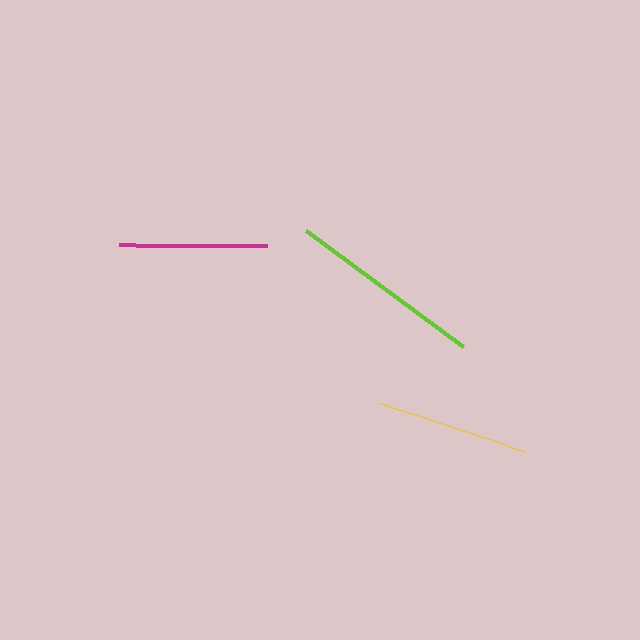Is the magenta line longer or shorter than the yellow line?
The yellow line is longer than the magenta line.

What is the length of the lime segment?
The lime segment is approximately 195 pixels long.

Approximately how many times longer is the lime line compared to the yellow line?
The lime line is approximately 1.3 times the length of the yellow line.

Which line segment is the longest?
The lime line is the longest at approximately 195 pixels.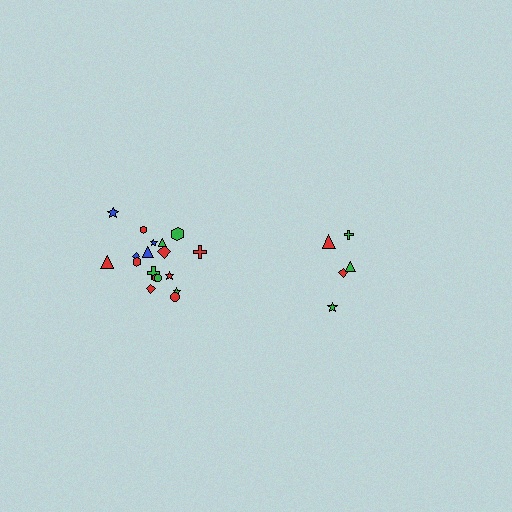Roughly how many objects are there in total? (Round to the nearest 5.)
Roughly 25 objects in total.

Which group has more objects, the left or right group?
The left group.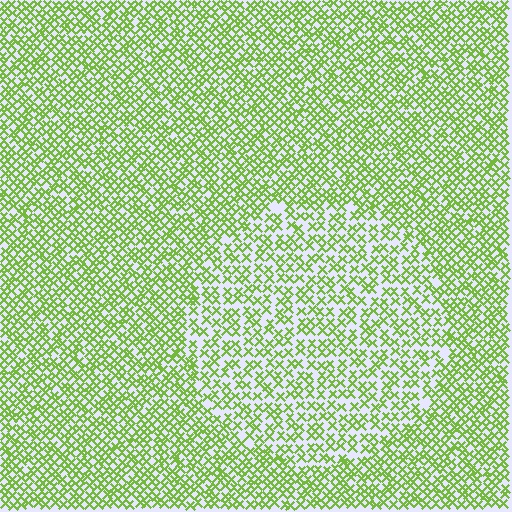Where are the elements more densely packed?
The elements are more densely packed outside the circle boundary.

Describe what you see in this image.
The image contains small lime elements arranged at two different densities. A circle-shaped region is visible where the elements are less densely packed than the surrounding area.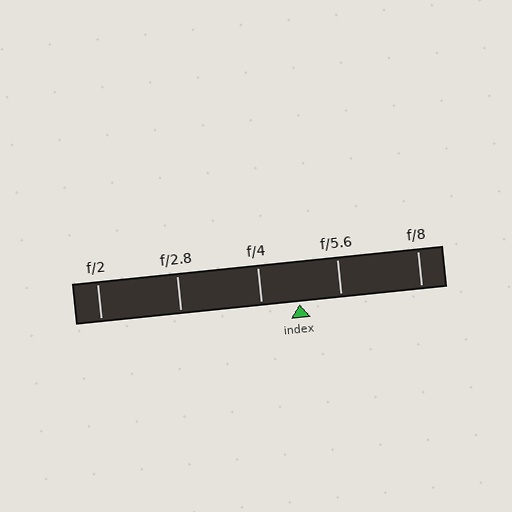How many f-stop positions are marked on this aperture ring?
There are 5 f-stop positions marked.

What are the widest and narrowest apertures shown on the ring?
The widest aperture shown is f/2 and the narrowest is f/8.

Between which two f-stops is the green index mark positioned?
The index mark is between f/4 and f/5.6.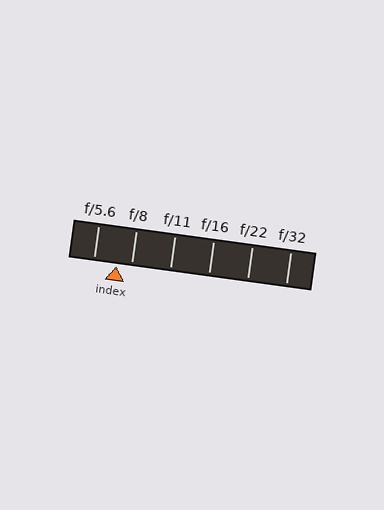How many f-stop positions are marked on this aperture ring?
There are 6 f-stop positions marked.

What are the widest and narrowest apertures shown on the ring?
The widest aperture shown is f/5.6 and the narrowest is f/32.